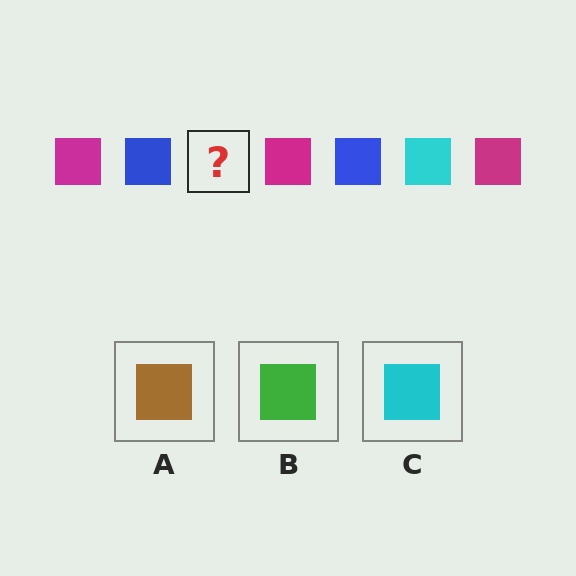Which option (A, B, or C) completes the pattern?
C.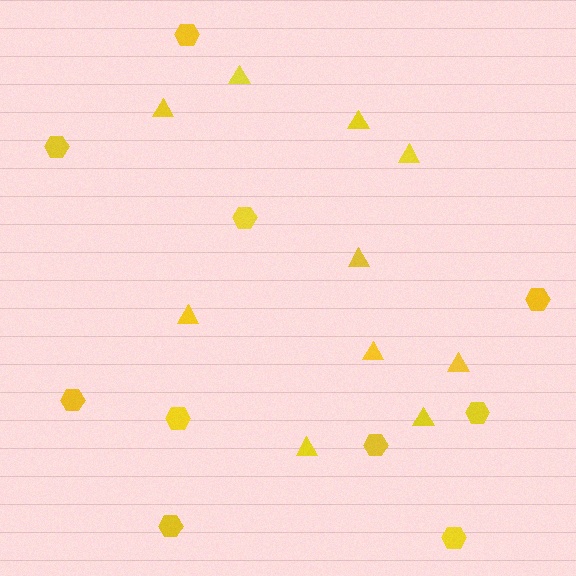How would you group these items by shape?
There are 2 groups: one group of triangles (10) and one group of hexagons (10).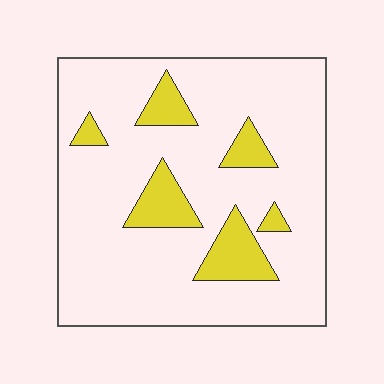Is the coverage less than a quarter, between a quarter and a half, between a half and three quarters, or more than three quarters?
Less than a quarter.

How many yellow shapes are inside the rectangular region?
6.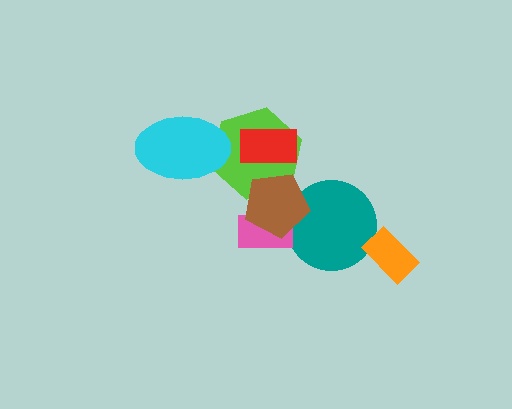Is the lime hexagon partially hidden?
Yes, it is partially covered by another shape.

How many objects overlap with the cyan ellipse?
1 object overlaps with the cyan ellipse.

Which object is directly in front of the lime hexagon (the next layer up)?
The red rectangle is directly in front of the lime hexagon.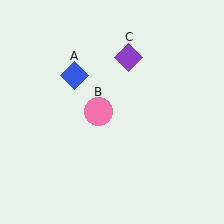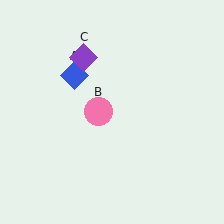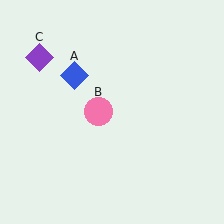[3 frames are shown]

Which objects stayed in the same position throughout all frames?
Blue diamond (object A) and pink circle (object B) remained stationary.